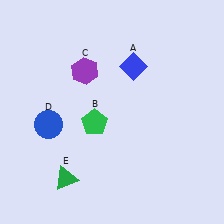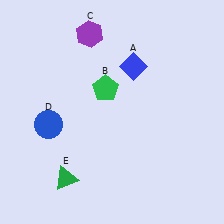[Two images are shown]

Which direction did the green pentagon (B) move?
The green pentagon (B) moved up.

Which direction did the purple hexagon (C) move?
The purple hexagon (C) moved up.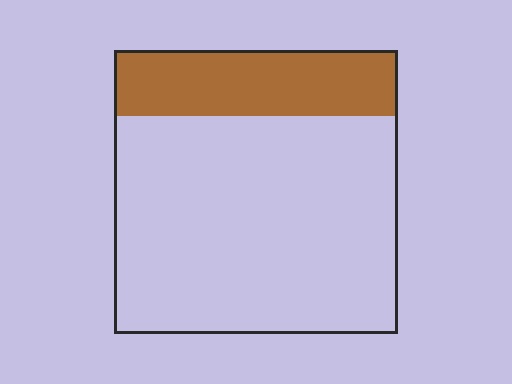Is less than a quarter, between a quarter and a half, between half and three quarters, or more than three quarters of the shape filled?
Less than a quarter.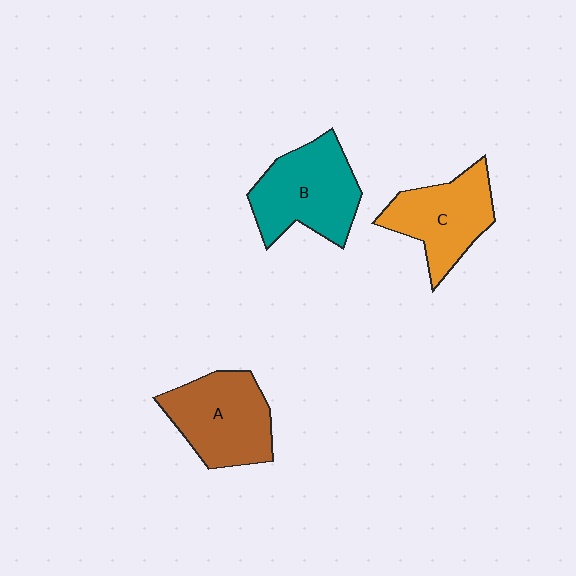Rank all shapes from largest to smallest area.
From largest to smallest: B (teal), A (brown), C (orange).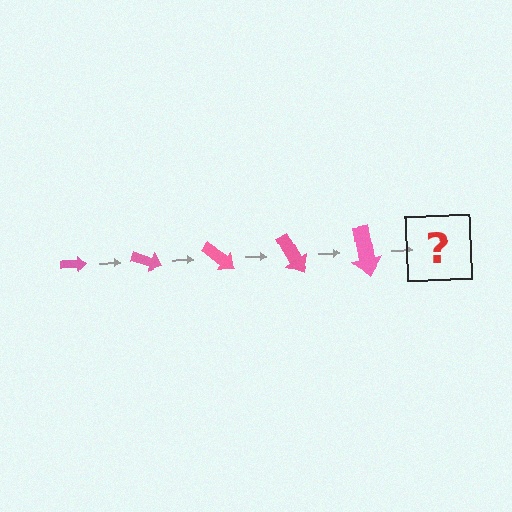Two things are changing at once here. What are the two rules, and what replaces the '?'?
The two rules are that the arrow grows larger each step and it rotates 20 degrees each step. The '?' should be an arrow, larger than the previous one and rotated 100 degrees from the start.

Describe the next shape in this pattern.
It should be an arrow, larger than the previous one and rotated 100 degrees from the start.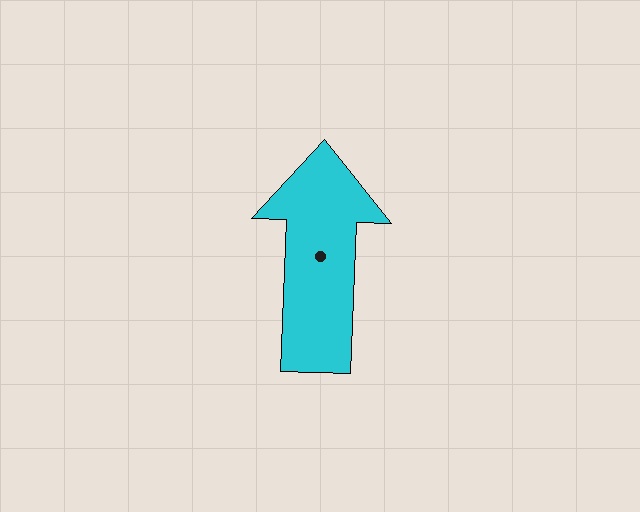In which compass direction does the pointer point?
North.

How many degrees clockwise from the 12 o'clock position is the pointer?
Approximately 2 degrees.